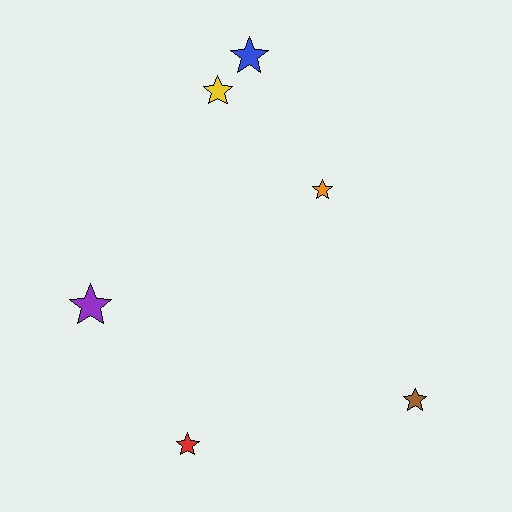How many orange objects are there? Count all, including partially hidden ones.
There is 1 orange object.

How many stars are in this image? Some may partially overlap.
There are 6 stars.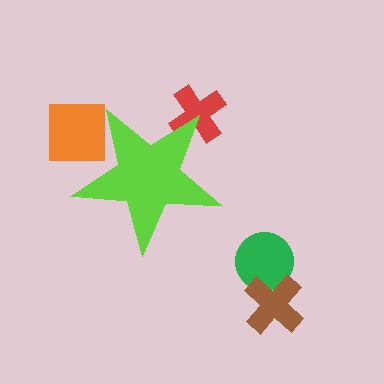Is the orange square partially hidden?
Yes, the orange square is partially hidden behind the lime star.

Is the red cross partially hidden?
Yes, the red cross is partially hidden behind the lime star.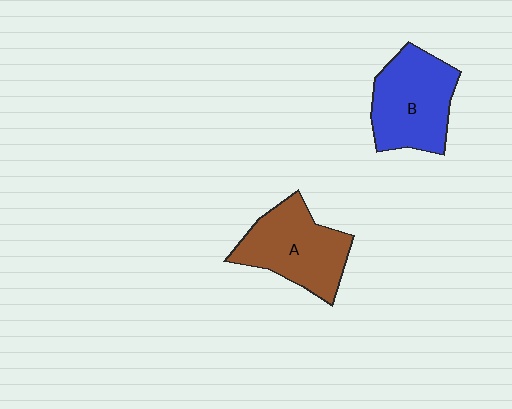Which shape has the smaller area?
Shape A (brown).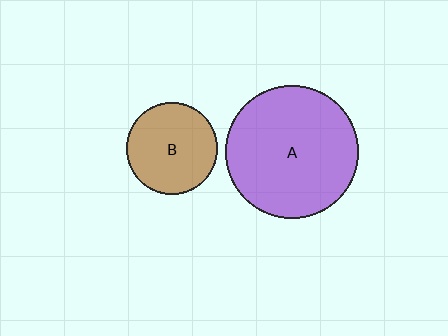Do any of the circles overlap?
No, none of the circles overlap.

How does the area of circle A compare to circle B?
Approximately 2.1 times.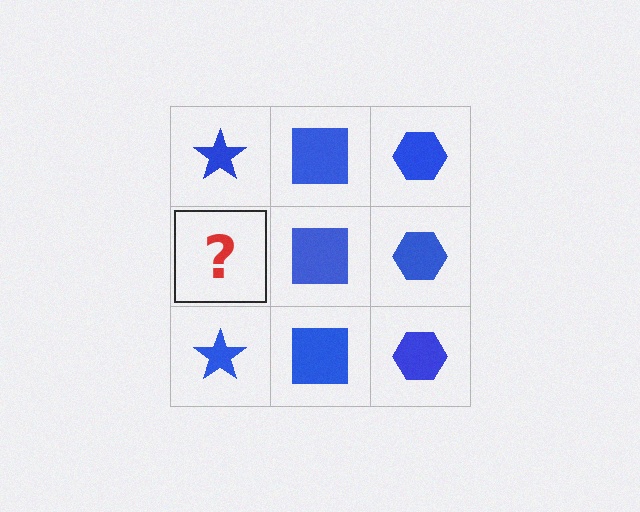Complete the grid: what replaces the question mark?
The question mark should be replaced with a blue star.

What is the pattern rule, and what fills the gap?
The rule is that each column has a consistent shape. The gap should be filled with a blue star.